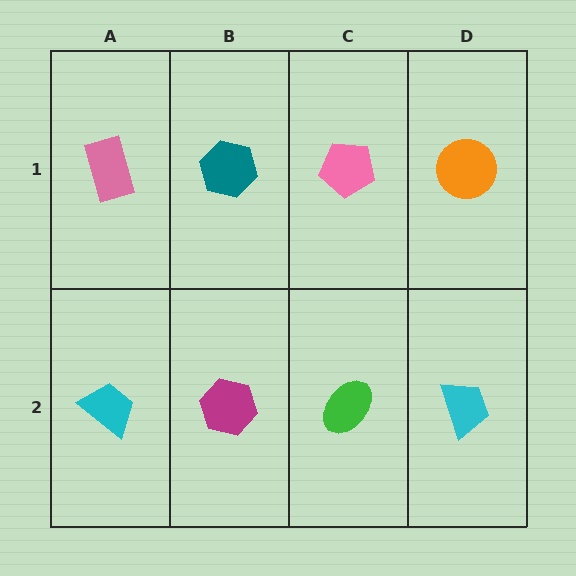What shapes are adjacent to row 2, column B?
A teal hexagon (row 1, column B), a cyan trapezoid (row 2, column A), a green ellipse (row 2, column C).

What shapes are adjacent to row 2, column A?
A pink rectangle (row 1, column A), a magenta hexagon (row 2, column B).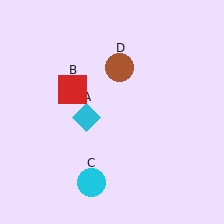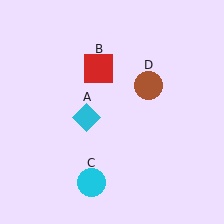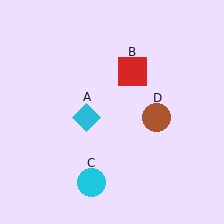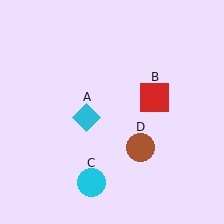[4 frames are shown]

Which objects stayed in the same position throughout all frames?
Cyan diamond (object A) and cyan circle (object C) remained stationary.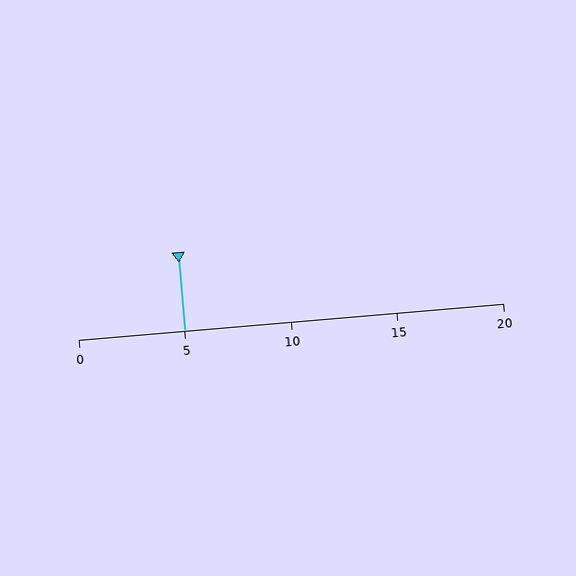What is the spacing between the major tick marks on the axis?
The major ticks are spaced 5 apart.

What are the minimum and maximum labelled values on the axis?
The axis runs from 0 to 20.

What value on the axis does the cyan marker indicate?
The marker indicates approximately 5.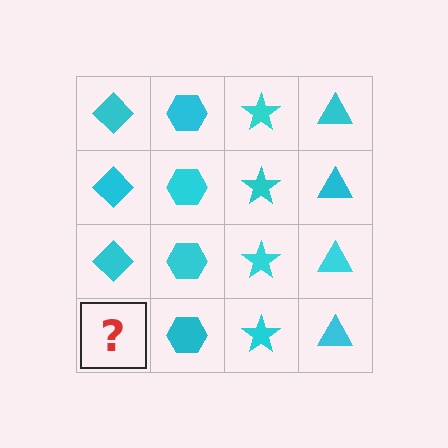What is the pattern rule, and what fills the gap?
The rule is that each column has a consistent shape. The gap should be filled with a cyan diamond.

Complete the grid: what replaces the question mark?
The question mark should be replaced with a cyan diamond.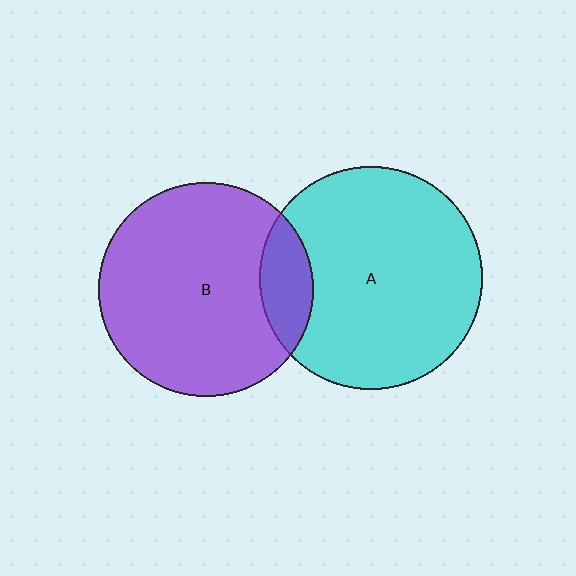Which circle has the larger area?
Circle A (cyan).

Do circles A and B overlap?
Yes.